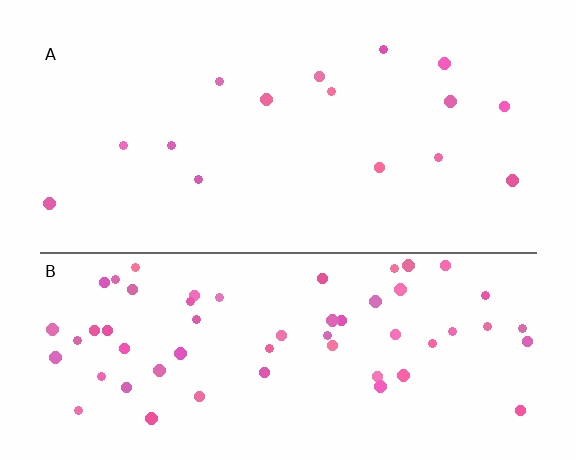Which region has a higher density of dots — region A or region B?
B (the bottom).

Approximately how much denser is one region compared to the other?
Approximately 3.6× — region B over region A.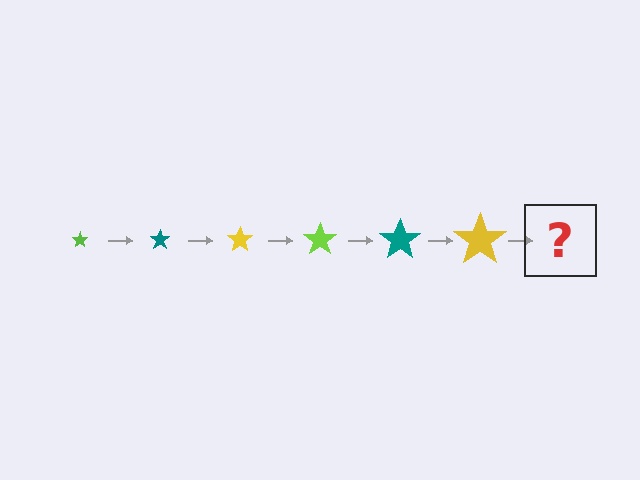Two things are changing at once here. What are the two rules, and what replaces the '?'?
The two rules are that the star grows larger each step and the color cycles through lime, teal, and yellow. The '?' should be a lime star, larger than the previous one.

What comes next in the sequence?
The next element should be a lime star, larger than the previous one.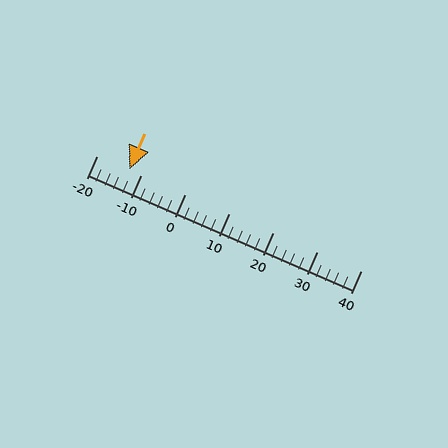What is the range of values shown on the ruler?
The ruler shows values from -20 to 40.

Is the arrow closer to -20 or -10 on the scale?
The arrow is closer to -10.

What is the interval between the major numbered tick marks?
The major tick marks are spaced 10 units apart.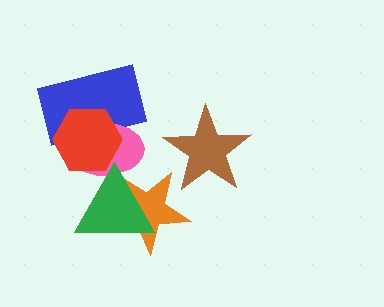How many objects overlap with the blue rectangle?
2 objects overlap with the blue rectangle.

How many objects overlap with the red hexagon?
2 objects overlap with the red hexagon.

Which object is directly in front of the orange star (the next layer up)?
The pink ellipse is directly in front of the orange star.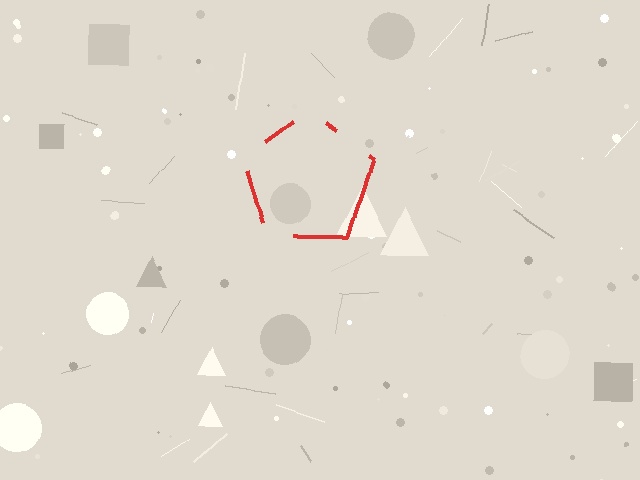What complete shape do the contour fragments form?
The contour fragments form a pentagon.